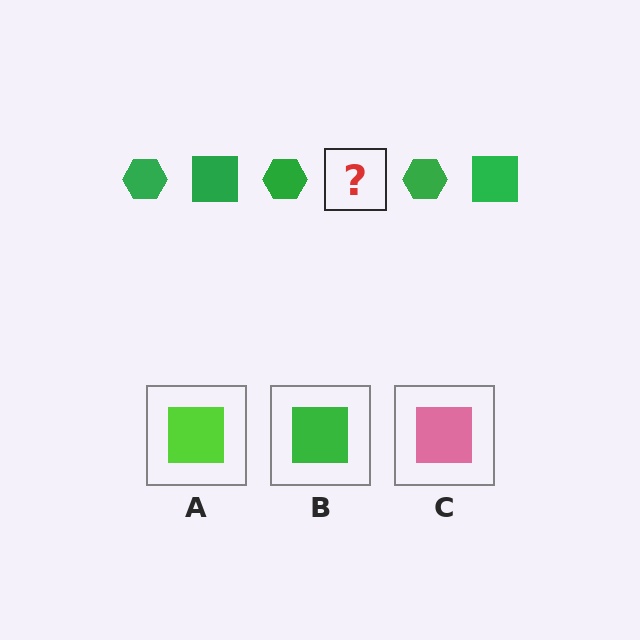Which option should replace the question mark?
Option B.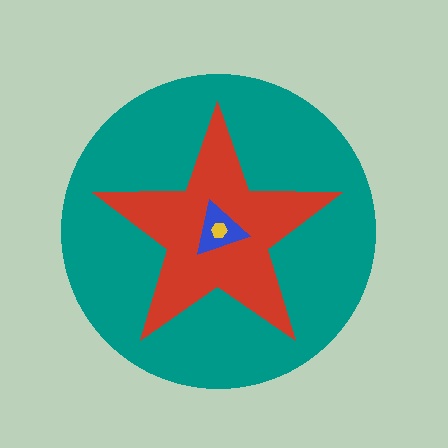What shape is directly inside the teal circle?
The red star.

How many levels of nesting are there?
4.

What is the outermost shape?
The teal circle.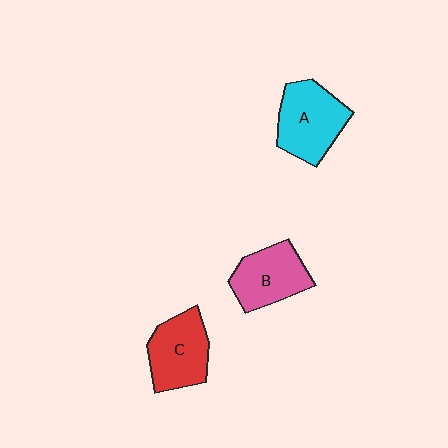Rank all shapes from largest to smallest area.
From largest to smallest: A (cyan), C (red), B (pink).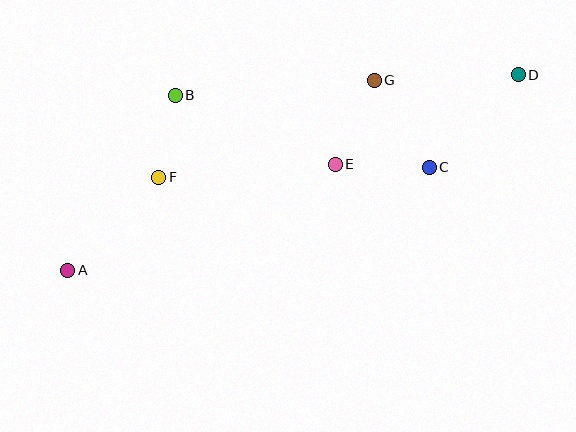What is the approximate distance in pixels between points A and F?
The distance between A and F is approximately 130 pixels.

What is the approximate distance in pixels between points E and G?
The distance between E and G is approximately 93 pixels.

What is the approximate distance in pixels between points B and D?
The distance between B and D is approximately 344 pixels.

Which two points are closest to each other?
Points B and F are closest to each other.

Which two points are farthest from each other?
Points A and D are farthest from each other.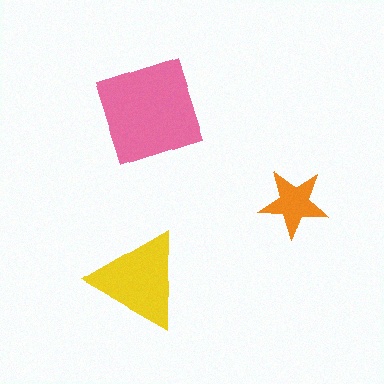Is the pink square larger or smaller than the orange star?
Larger.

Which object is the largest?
The pink square.